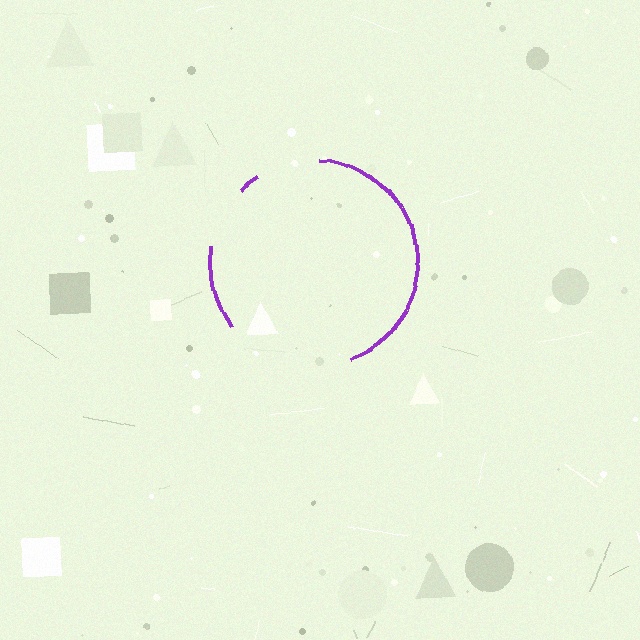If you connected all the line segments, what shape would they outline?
They would outline a circle.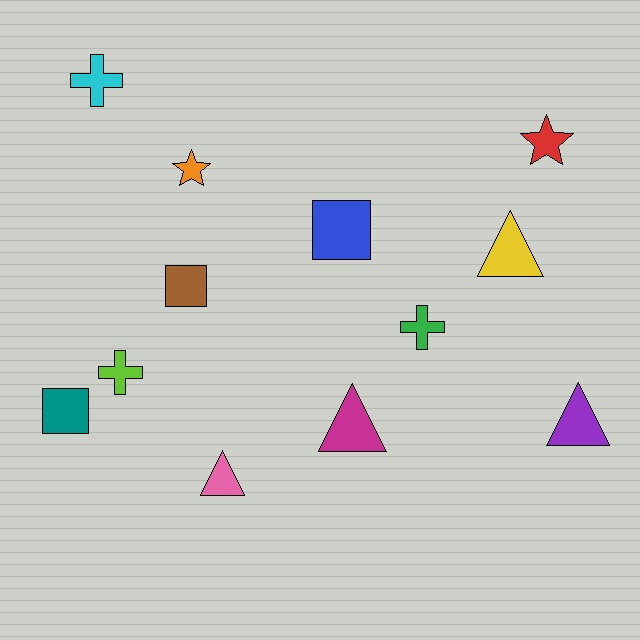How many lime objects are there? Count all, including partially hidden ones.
There is 1 lime object.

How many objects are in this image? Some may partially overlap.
There are 12 objects.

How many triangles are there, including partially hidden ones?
There are 4 triangles.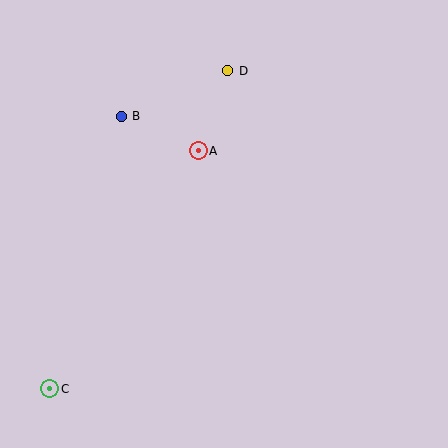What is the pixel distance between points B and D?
The distance between B and D is 116 pixels.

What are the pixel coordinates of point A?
Point A is at (198, 151).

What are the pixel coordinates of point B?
Point B is at (121, 116).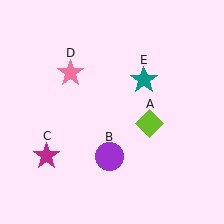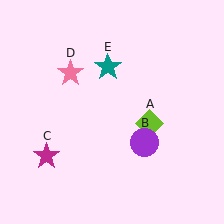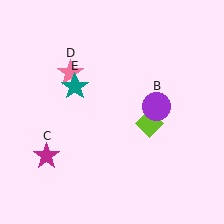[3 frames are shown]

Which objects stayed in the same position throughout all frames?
Lime diamond (object A) and magenta star (object C) and pink star (object D) remained stationary.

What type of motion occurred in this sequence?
The purple circle (object B), teal star (object E) rotated counterclockwise around the center of the scene.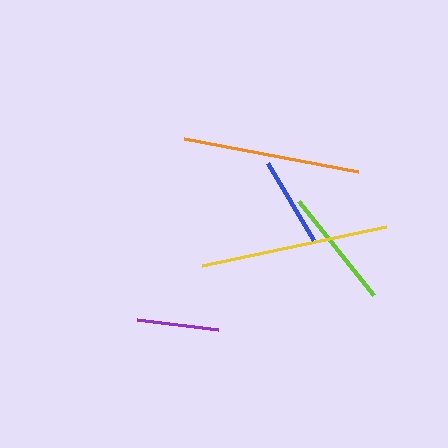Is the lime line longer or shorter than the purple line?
The lime line is longer than the purple line.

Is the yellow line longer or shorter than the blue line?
The yellow line is longer than the blue line.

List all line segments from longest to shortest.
From longest to shortest: yellow, orange, lime, blue, purple.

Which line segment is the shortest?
The purple line is the shortest at approximately 82 pixels.